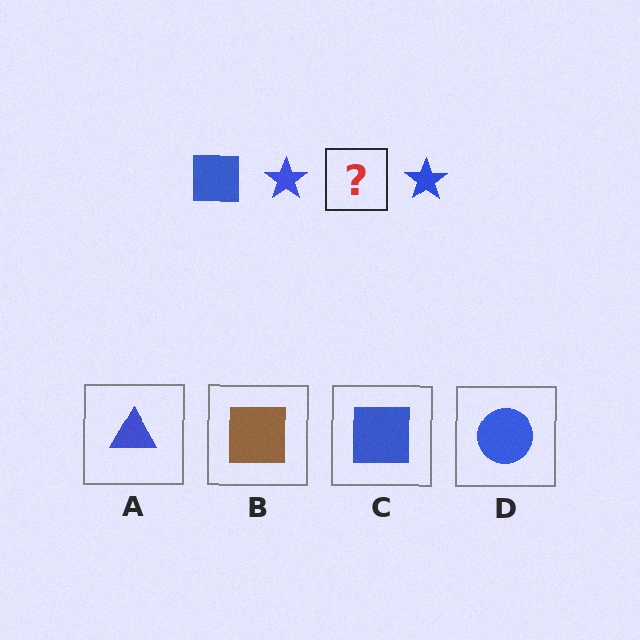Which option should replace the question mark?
Option C.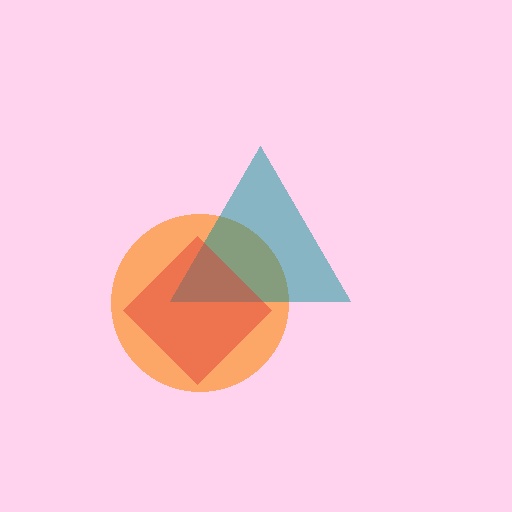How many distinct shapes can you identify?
There are 3 distinct shapes: an orange circle, a teal triangle, a red diamond.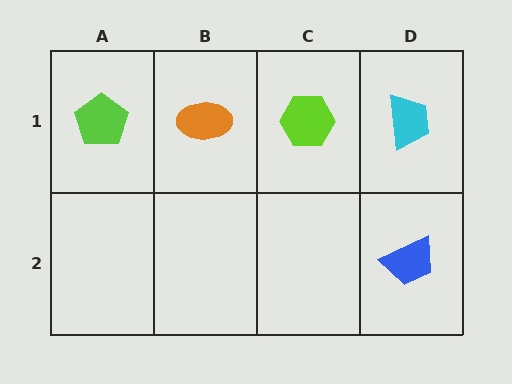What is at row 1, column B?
An orange ellipse.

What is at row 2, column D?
A blue trapezoid.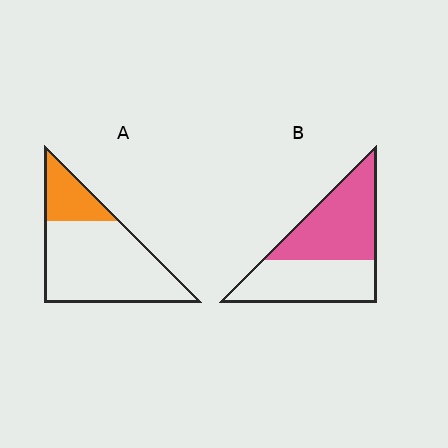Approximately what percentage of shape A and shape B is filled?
A is approximately 25% and B is approximately 55%.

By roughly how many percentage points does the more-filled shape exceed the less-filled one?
By roughly 30 percentage points (B over A).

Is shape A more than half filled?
No.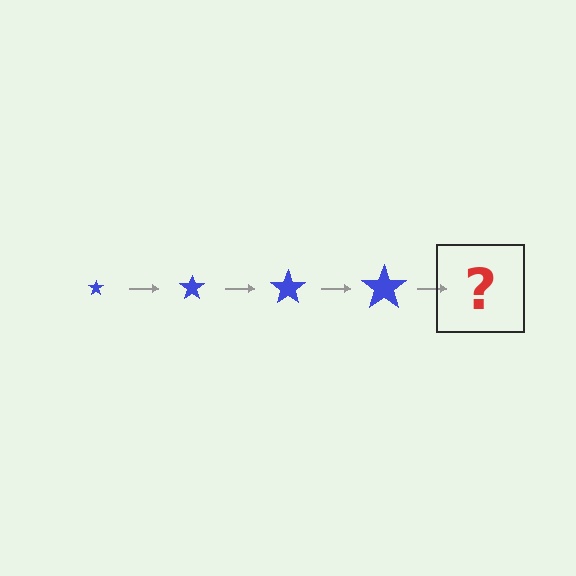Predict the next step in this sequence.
The next step is a blue star, larger than the previous one.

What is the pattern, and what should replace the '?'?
The pattern is that the star gets progressively larger each step. The '?' should be a blue star, larger than the previous one.